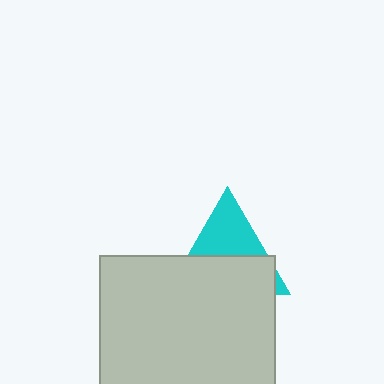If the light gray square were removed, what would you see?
You would see the complete cyan triangle.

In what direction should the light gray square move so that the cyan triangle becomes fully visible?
The light gray square should move down. That is the shortest direction to clear the overlap and leave the cyan triangle fully visible.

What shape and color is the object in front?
The object in front is a light gray square.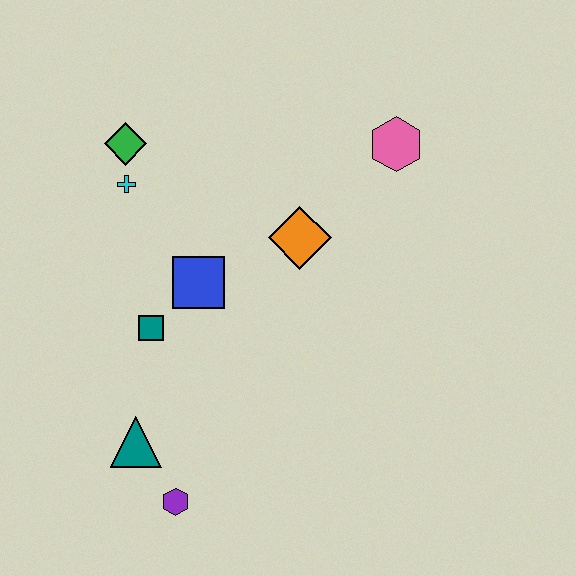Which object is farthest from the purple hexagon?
The pink hexagon is farthest from the purple hexagon.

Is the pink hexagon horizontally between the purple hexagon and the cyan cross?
No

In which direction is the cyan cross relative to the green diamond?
The cyan cross is below the green diamond.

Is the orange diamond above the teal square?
Yes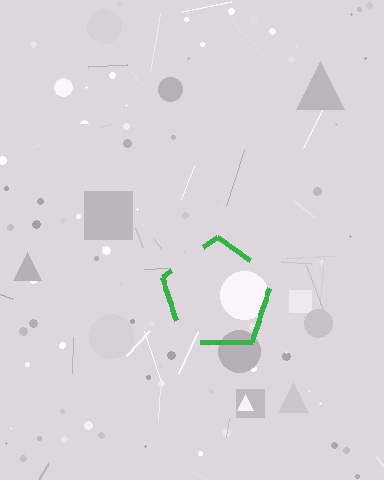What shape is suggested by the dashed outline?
The dashed outline suggests a pentagon.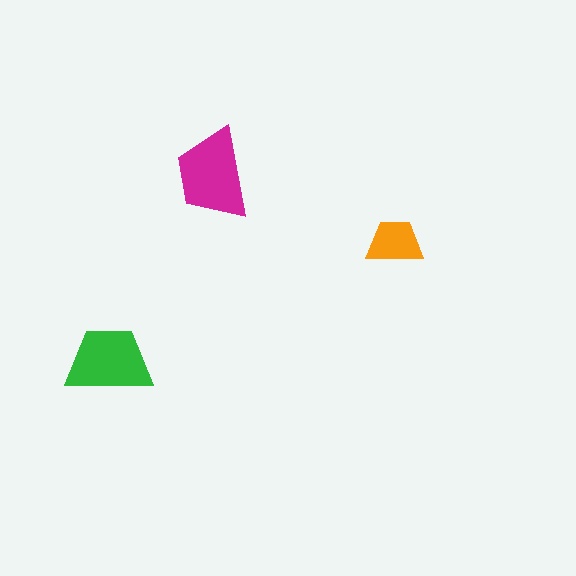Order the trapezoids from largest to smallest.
the magenta one, the green one, the orange one.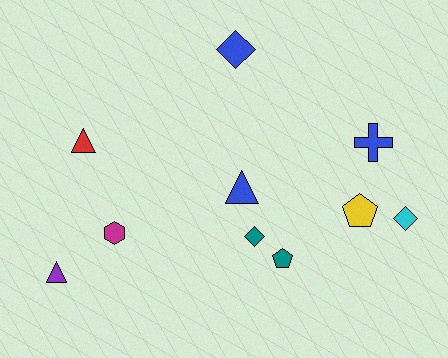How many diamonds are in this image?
There are 3 diamonds.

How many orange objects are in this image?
There are no orange objects.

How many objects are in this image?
There are 10 objects.